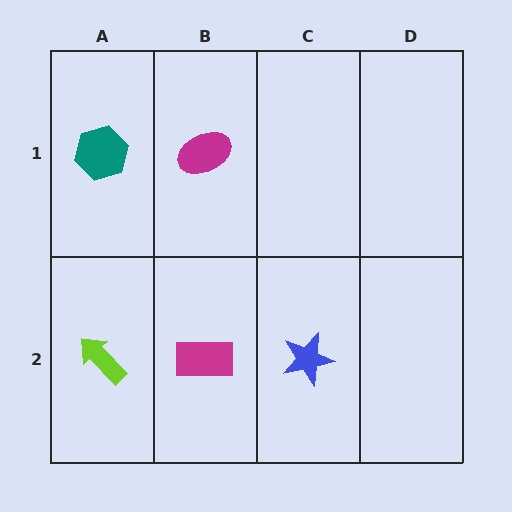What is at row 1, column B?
A magenta ellipse.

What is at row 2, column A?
A lime arrow.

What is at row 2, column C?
A blue star.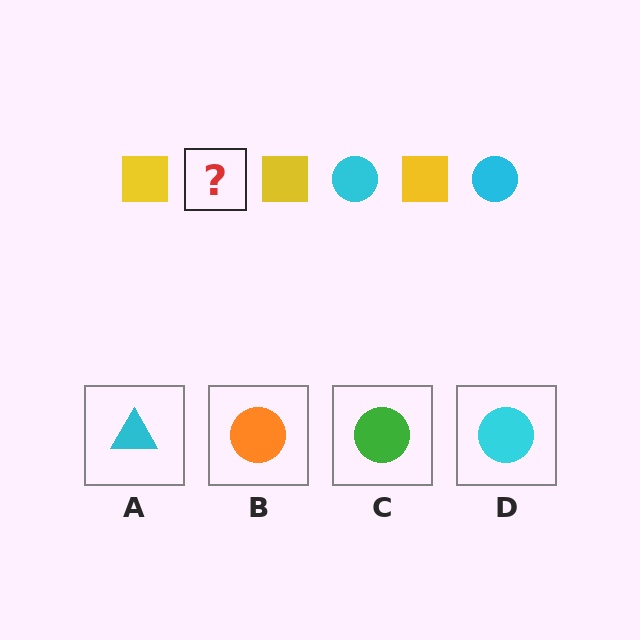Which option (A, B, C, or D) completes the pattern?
D.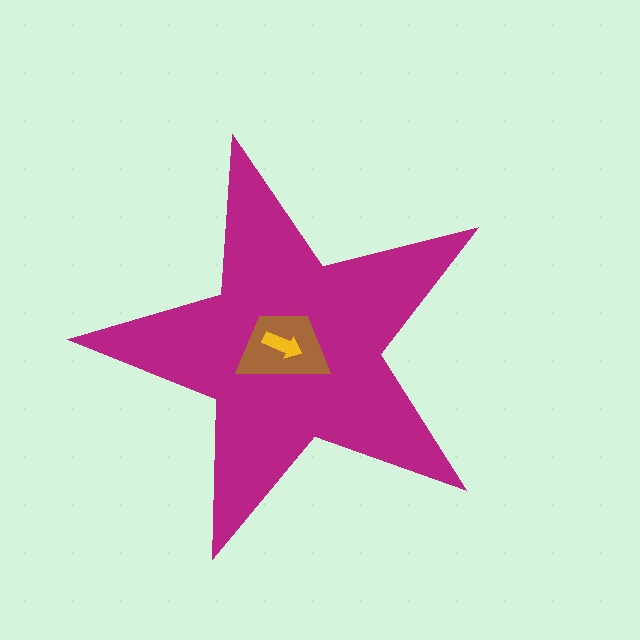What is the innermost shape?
The yellow arrow.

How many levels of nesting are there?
3.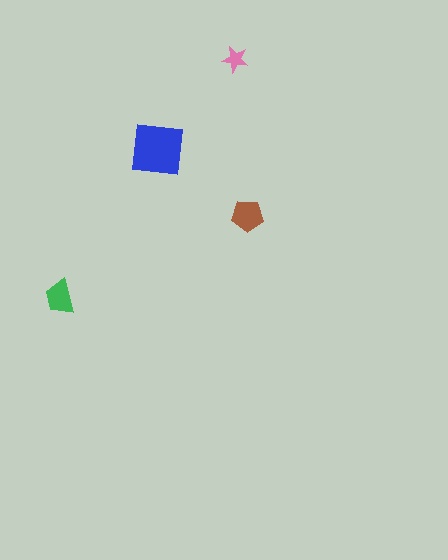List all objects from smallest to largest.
The pink star, the green trapezoid, the brown pentagon, the blue square.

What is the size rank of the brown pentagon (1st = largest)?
2nd.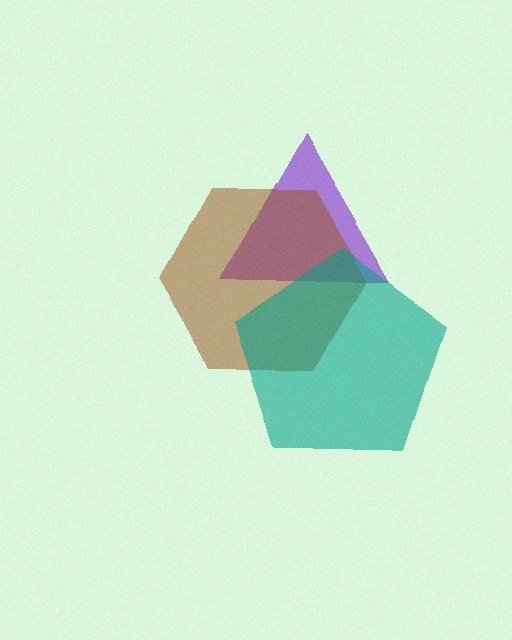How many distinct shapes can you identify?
There are 3 distinct shapes: a purple triangle, a brown hexagon, a teal pentagon.